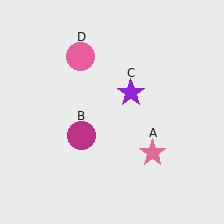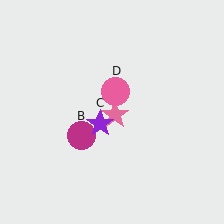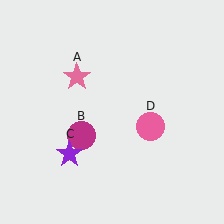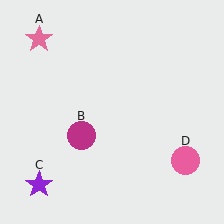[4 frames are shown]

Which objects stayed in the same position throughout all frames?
Magenta circle (object B) remained stationary.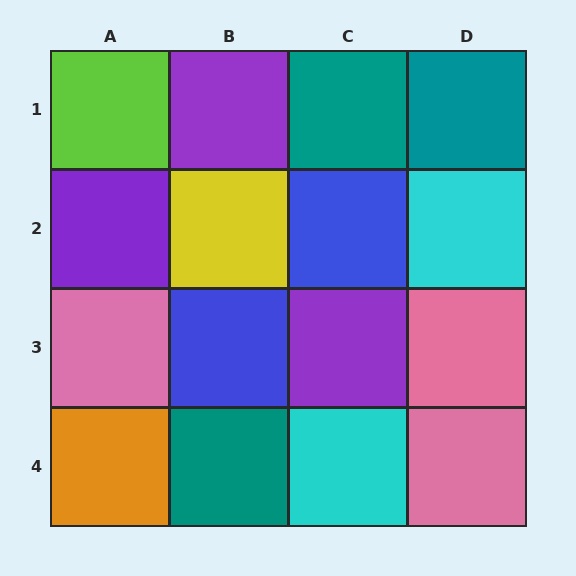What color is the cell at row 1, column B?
Purple.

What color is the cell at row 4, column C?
Cyan.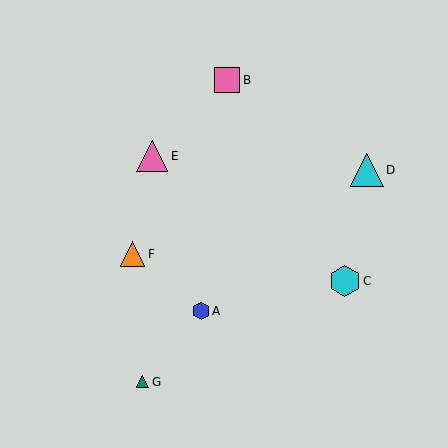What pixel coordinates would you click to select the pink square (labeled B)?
Click at (227, 80) to select the pink square B.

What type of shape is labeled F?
Shape F is an orange triangle.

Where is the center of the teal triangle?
The center of the teal triangle is at (143, 382).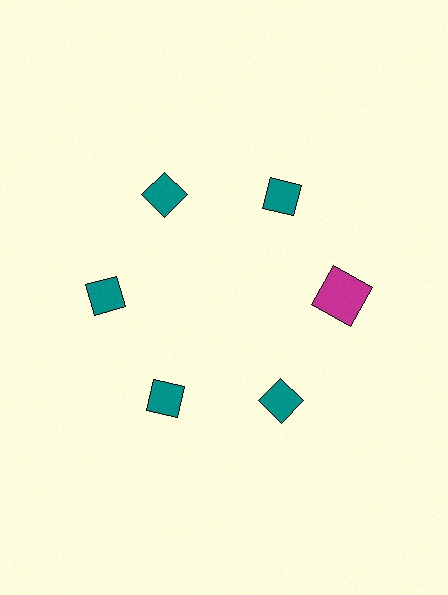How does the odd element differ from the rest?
It differs in both color (magenta instead of teal) and shape (square instead of diamond).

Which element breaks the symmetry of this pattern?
The magenta square at roughly the 3 o'clock position breaks the symmetry. All other shapes are teal diamonds.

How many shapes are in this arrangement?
There are 6 shapes arranged in a ring pattern.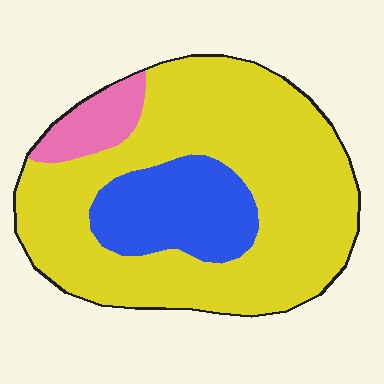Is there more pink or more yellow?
Yellow.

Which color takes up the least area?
Pink, at roughly 10%.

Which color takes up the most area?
Yellow, at roughly 70%.